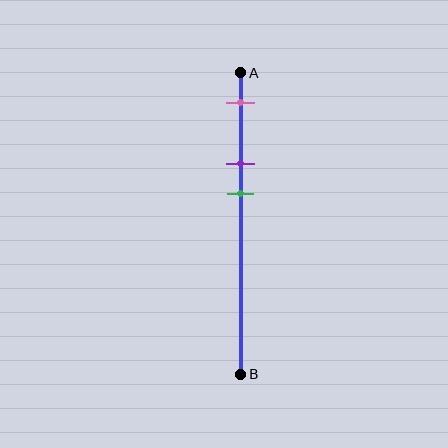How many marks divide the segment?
There are 3 marks dividing the segment.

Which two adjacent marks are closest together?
The purple and green marks are the closest adjacent pair.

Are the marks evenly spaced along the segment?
Yes, the marks are approximately evenly spaced.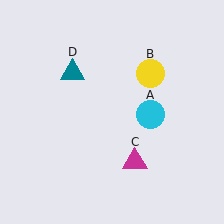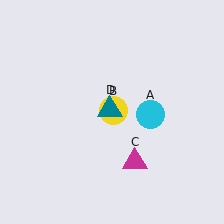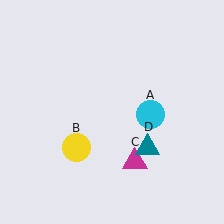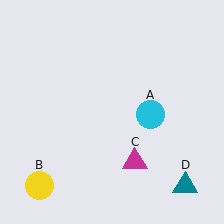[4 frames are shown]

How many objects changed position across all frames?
2 objects changed position: yellow circle (object B), teal triangle (object D).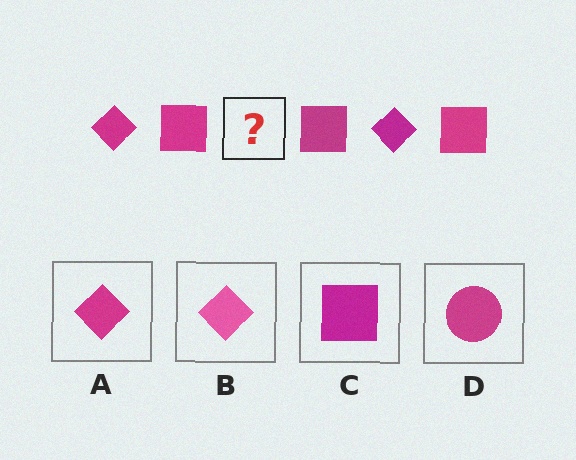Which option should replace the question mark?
Option A.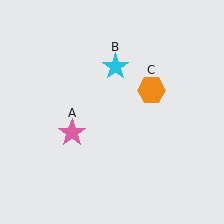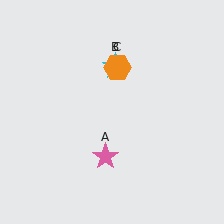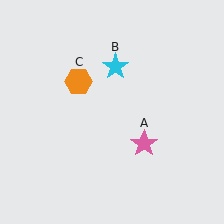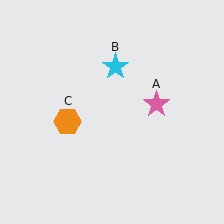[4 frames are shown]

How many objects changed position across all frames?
2 objects changed position: pink star (object A), orange hexagon (object C).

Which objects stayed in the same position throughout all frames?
Cyan star (object B) remained stationary.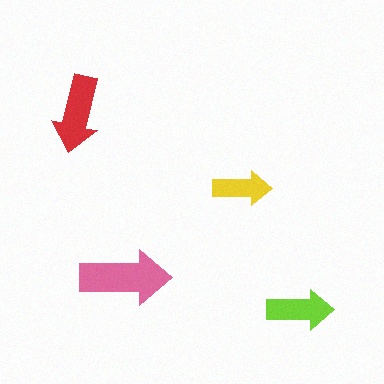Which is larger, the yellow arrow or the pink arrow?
The pink one.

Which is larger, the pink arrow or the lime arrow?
The pink one.